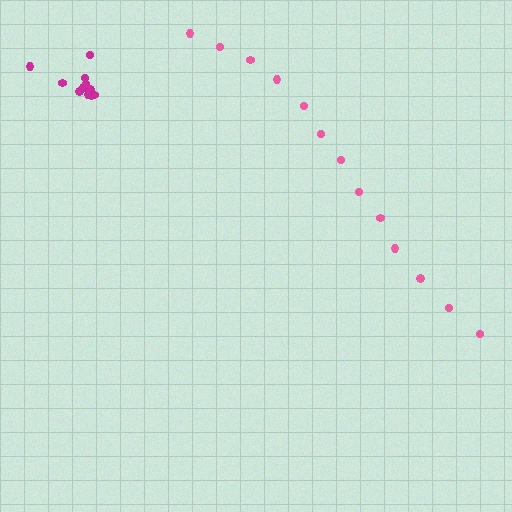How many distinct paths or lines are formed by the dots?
There are 2 distinct paths.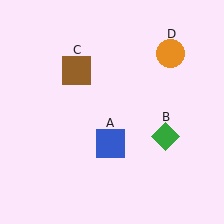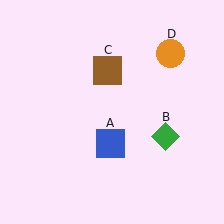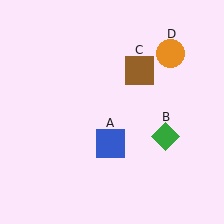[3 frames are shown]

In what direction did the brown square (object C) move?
The brown square (object C) moved right.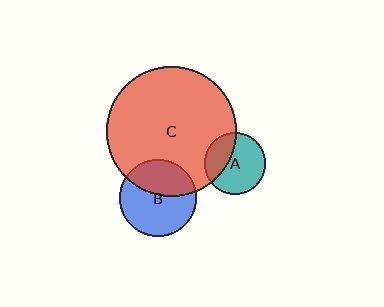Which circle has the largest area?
Circle C (red).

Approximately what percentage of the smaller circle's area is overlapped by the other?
Approximately 35%.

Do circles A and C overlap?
Yes.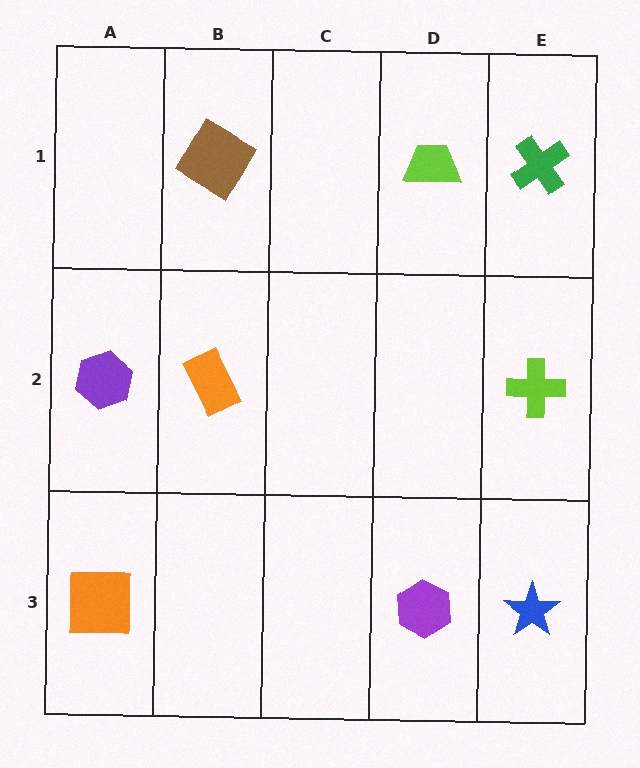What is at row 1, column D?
A lime trapezoid.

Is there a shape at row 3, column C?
No, that cell is empty.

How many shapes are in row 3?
3 shapes.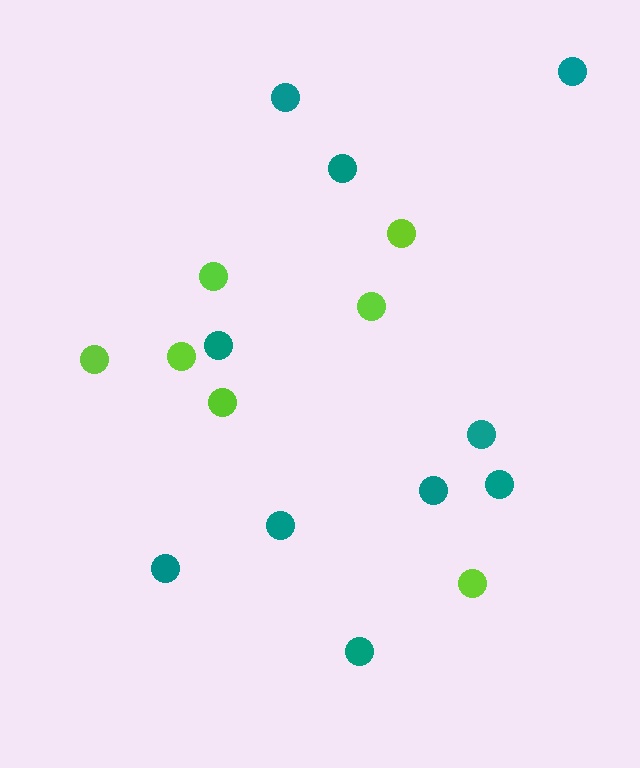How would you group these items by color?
There are 2 groups: one group of lime circles (7) and one group of teal circles (10).